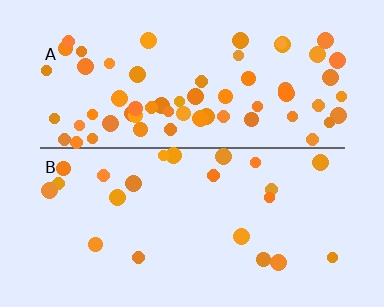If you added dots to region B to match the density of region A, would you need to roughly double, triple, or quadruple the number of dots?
Approximately triple.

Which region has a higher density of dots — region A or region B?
A (the top).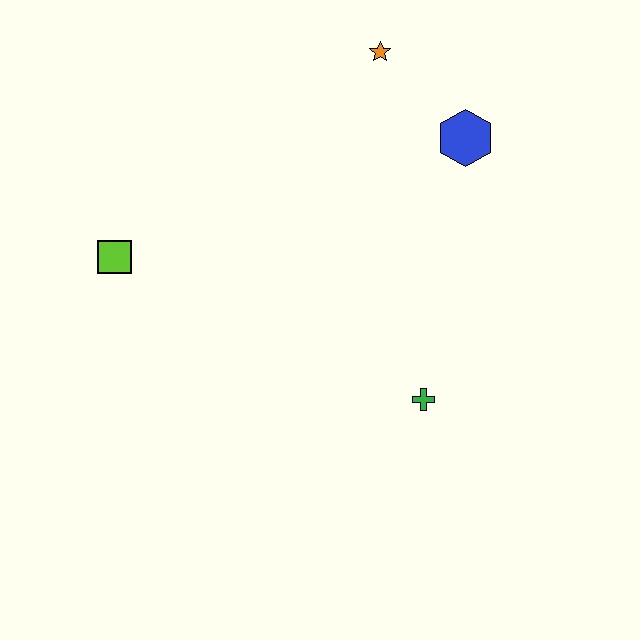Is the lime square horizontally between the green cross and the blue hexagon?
No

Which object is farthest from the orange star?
The green cross is farthest from the orange star.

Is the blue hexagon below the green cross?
No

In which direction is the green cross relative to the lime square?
The green cross is to the right of the lime square.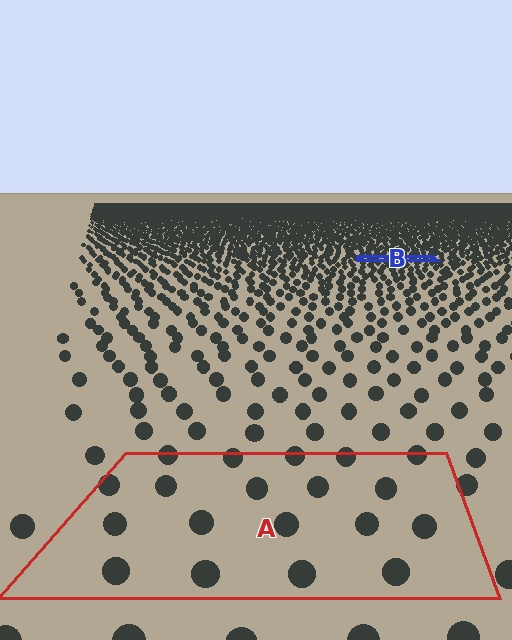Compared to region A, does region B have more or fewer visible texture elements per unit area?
Region B has more texture elements per unit area — they are packed more densely because it is farther away.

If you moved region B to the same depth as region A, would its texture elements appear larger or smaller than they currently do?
They would appear larger. At a closer depth, the same texture elements are projected at a bigger on-screen size.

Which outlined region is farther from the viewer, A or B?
Region B is farther from the viewer — the texture elements inside it appear smaller and more densely packed.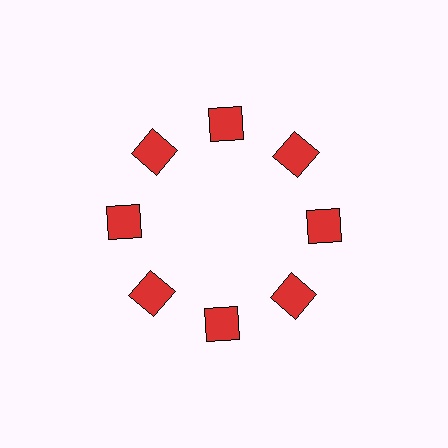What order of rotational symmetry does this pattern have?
This pattern has 8-fold rotational symmetry.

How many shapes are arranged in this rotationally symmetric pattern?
There are 8 shapes, arranged in 8 groups of 1.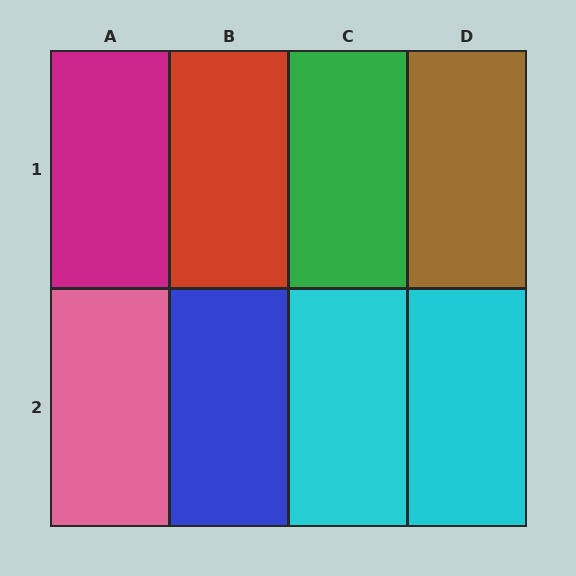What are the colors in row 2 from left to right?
Pink, blue, cyan, cyan.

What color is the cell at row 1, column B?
Red.